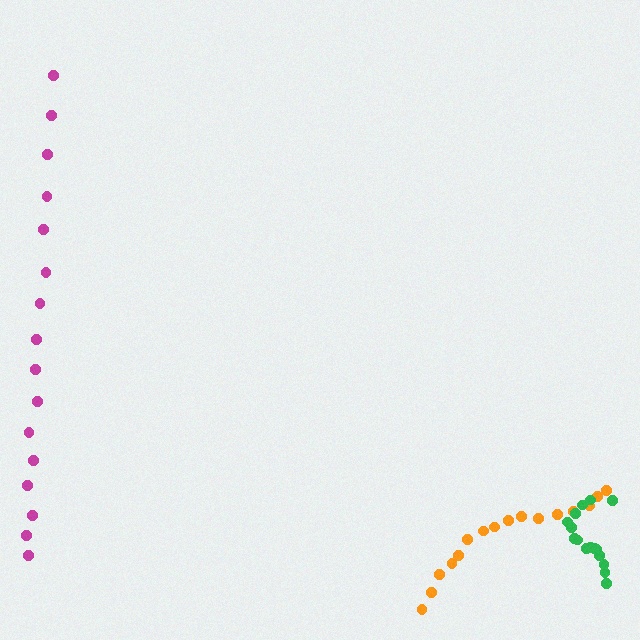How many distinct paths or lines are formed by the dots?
There are 3 distinct paths.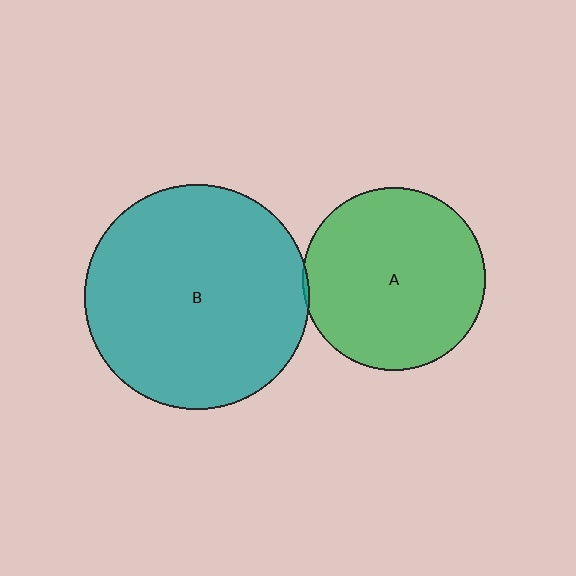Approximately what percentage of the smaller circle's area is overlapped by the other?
Approximately 5%.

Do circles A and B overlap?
Yes.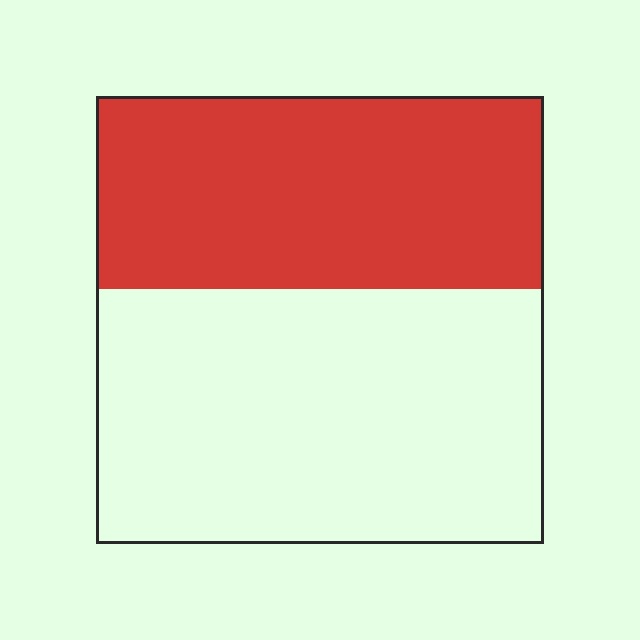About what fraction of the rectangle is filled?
About two fifths (2/5).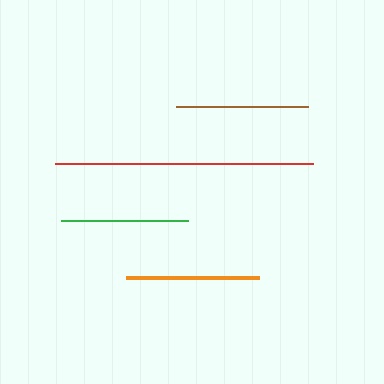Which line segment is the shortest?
The green line is the shortest at approximately 127 pixels.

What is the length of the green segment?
The green segment is approximately 127 pixels long.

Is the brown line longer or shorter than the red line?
The red line is longer than the brown line.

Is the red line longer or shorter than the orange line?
The red line is longer than the orange line.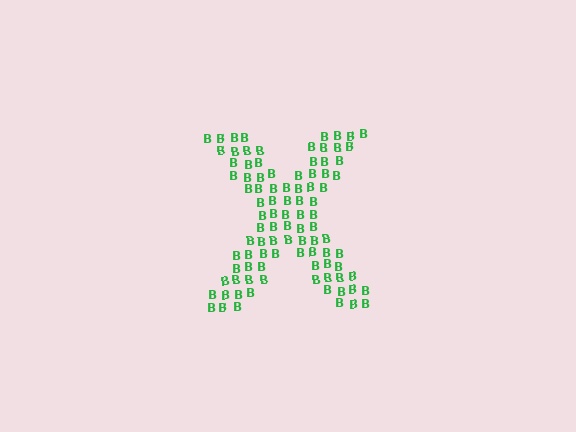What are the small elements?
The small elements are letter B's.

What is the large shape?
The large shape is the letter X.